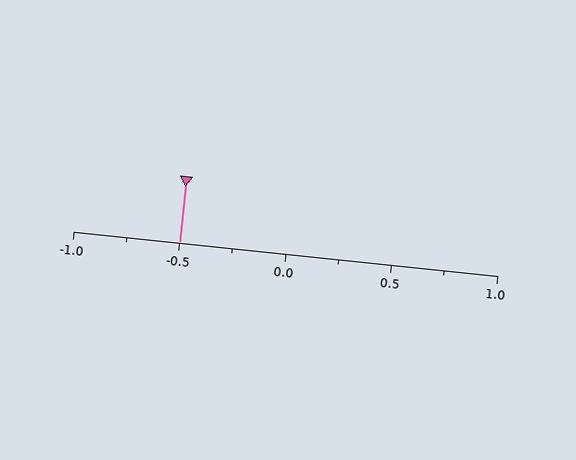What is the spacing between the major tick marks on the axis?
The major ticks are spaced 0.5 apart.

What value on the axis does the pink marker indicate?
The marker indicates approximately -0.5.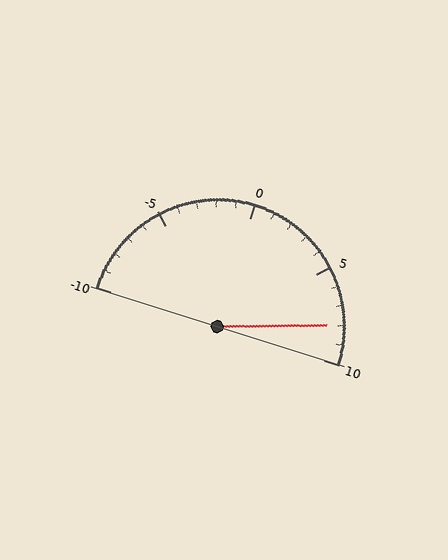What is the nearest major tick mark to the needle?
The nearest major tick mark is 10.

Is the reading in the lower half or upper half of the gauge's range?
The reading is in the upper half of the range (-10 to 10).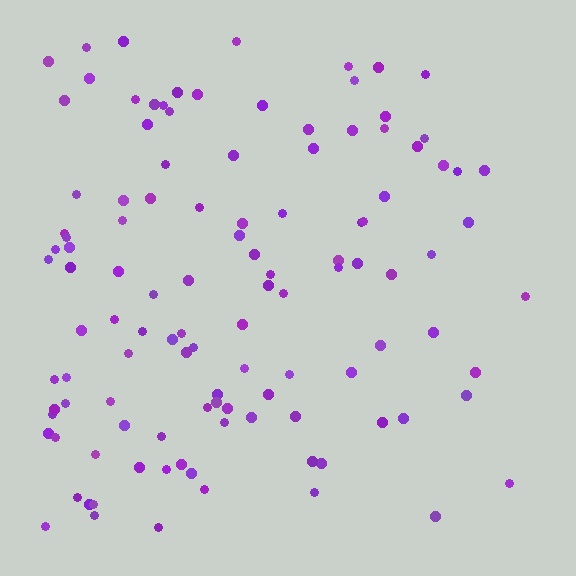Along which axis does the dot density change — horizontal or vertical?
Horizontal.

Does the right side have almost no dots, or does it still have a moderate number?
Still a moderate number, just noticeably fewer than the left.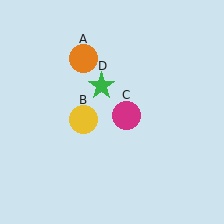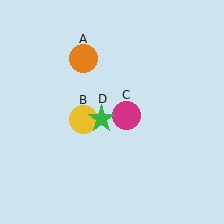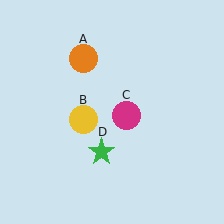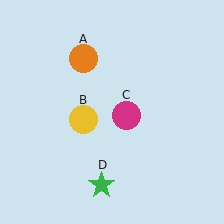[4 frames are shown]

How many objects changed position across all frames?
1 object changed position: green star (object D).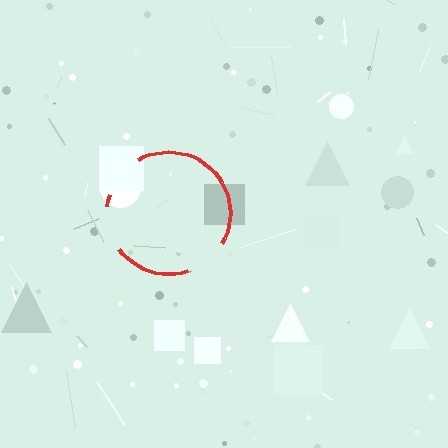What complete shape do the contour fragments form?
The contour fragments form a circle.